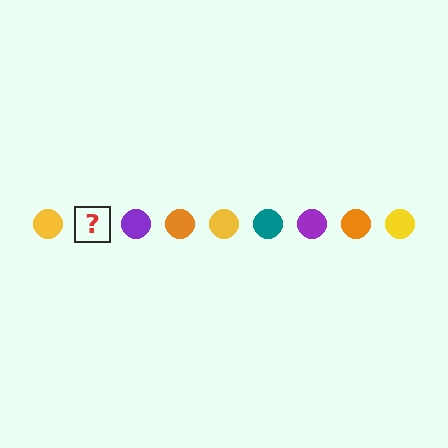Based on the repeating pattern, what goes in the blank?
The blank should be a teal circle.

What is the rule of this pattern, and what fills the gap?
The rule is that the pattern cycles through yellow, teal, purple, orange circles. The gap should be filled with a teal circle.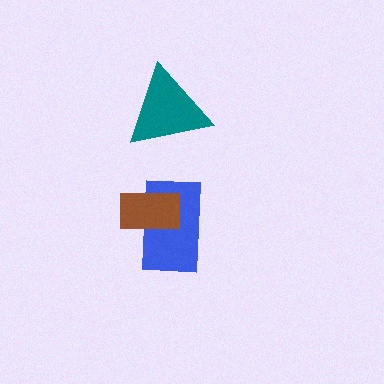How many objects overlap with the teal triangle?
0 objects overlap with the teal triangle.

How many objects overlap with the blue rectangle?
1 object overlaps with the blue rectangle.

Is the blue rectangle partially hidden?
Yes, it is partially covered by another shape.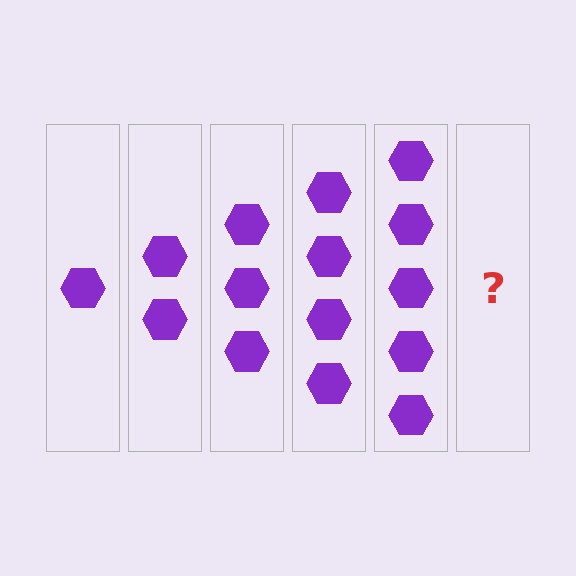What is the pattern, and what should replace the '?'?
The pattern is that each step adds one more hexagon. The '?' should be 6 hexagons.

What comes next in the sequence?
The next element should be 6 hexagons.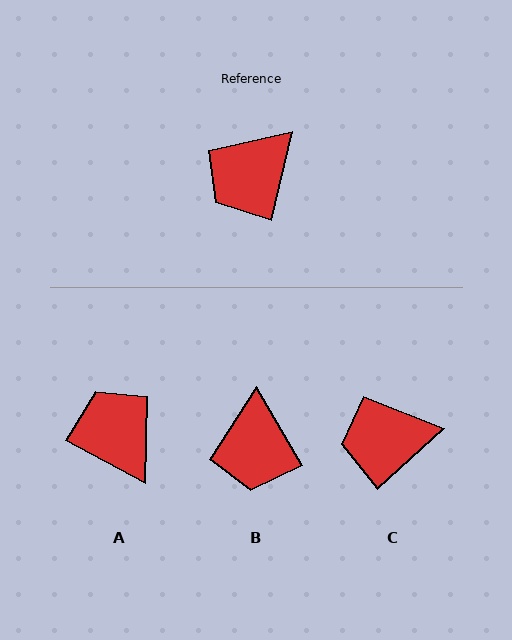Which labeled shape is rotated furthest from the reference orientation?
A, about 104 degrees away.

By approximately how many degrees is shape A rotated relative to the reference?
Approximately 104 degrees clockwise.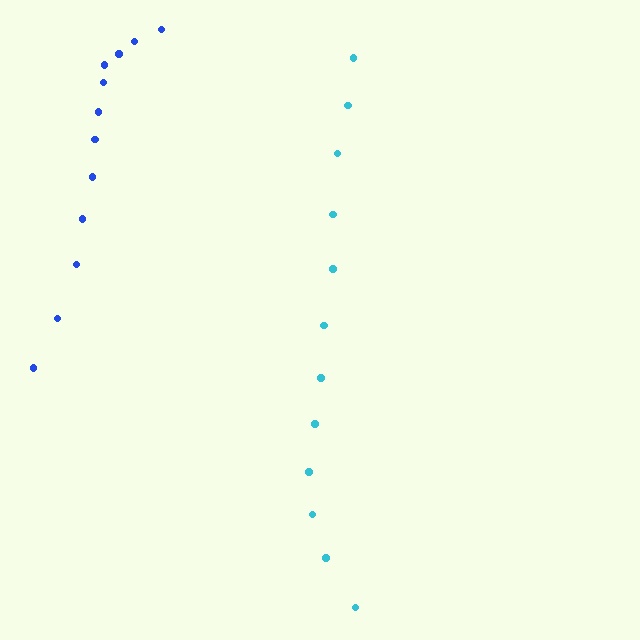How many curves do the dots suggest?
There are 2 distinct paths.